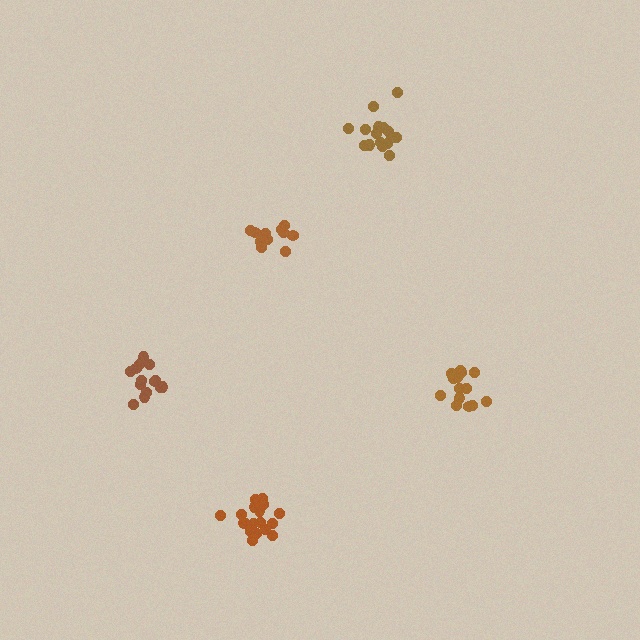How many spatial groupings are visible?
There are 5 spatial groupings.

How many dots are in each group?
Group 1: 17 dots, Group 2: 12 dots, Group 3: 14 dots, Group 4: 16 dots, Group 5: 17 dots (76 total).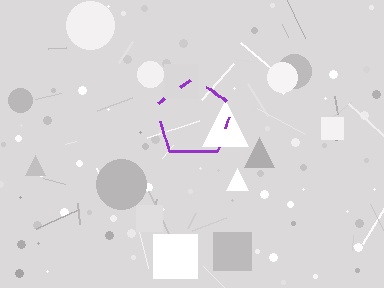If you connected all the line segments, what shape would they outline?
They would outline a pentagon.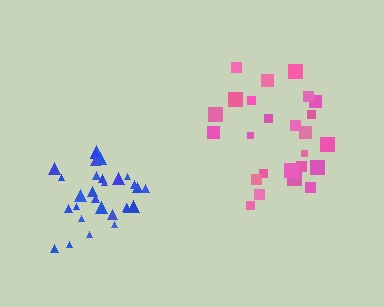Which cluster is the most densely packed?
Blue.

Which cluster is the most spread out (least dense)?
Pink.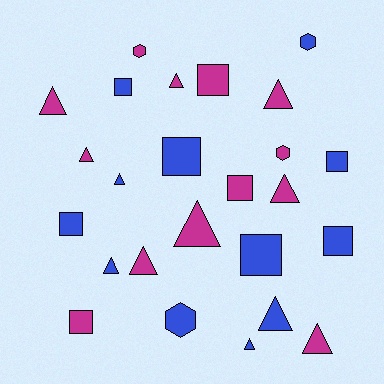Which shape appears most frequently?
Triangle, with 12 objects.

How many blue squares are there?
There are 6 blue squares.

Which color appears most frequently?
Magenta, with 13 objects.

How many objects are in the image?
There are 25 objects.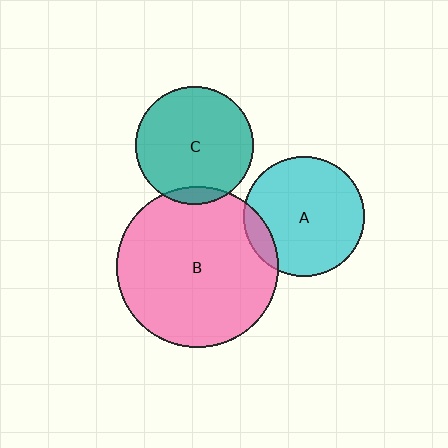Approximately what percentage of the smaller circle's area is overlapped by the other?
Approximately 10%.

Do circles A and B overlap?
Yes.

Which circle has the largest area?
Circle B (pink).